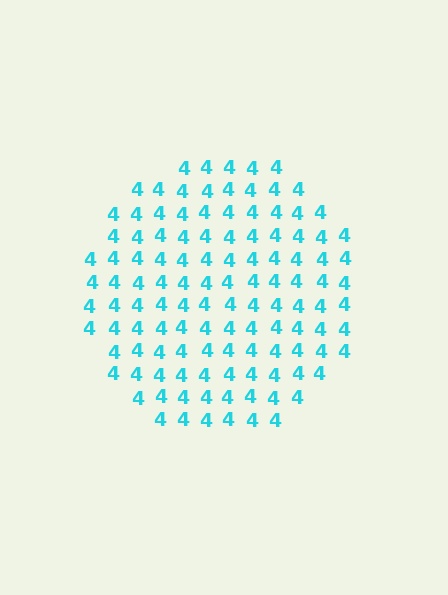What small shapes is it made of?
It is made of small digit 4's.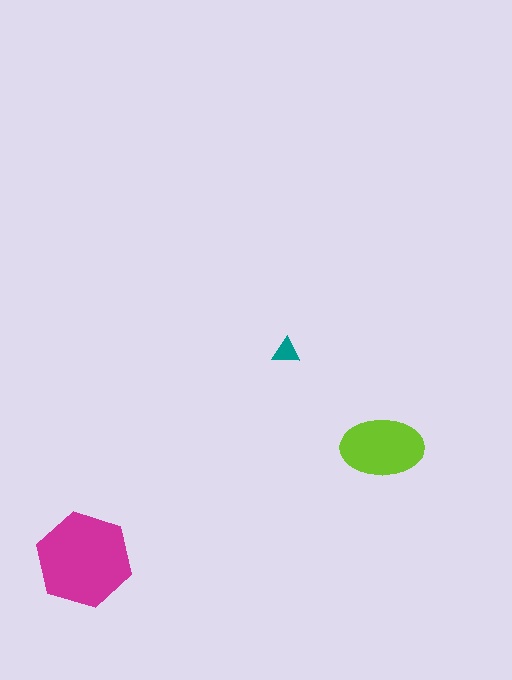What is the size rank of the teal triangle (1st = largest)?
3rd.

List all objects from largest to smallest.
The magenta hexagon, the lime ellipse, the teal triangle.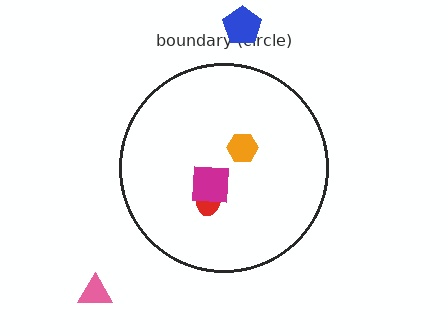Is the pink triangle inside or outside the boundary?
Outside.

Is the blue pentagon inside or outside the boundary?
Outside.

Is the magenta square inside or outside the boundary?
Inside.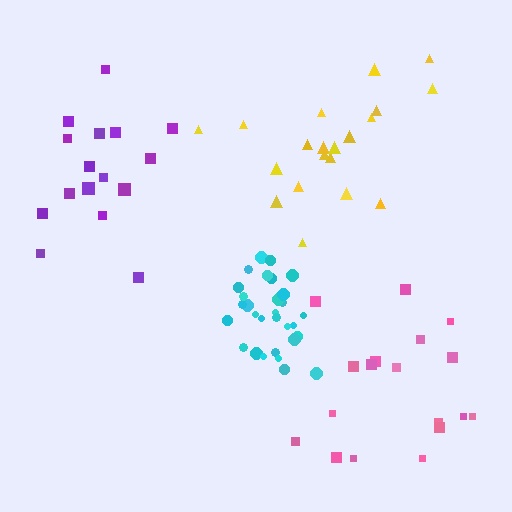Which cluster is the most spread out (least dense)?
Pink.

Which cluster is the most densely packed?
Cyan.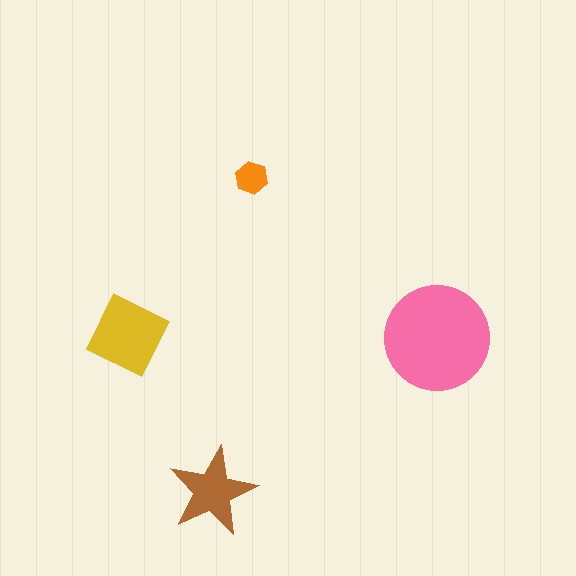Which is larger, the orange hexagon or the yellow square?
The yellow square.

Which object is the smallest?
The orange hexagon.